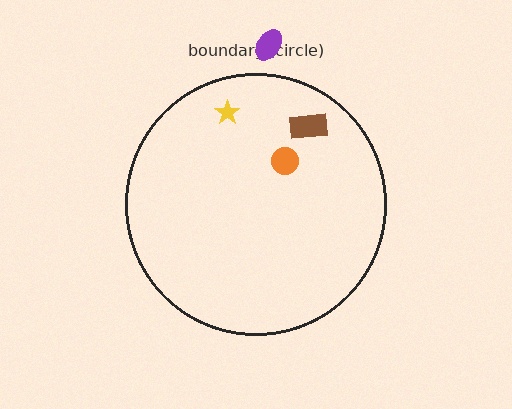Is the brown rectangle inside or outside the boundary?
Inside.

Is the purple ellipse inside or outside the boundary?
Outside.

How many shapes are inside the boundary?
3 inside, 1 outside.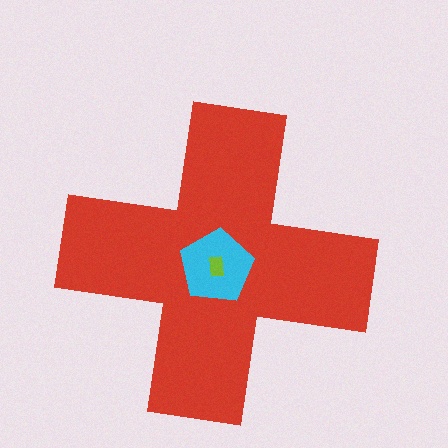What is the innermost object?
The lime rectangle.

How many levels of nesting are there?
3.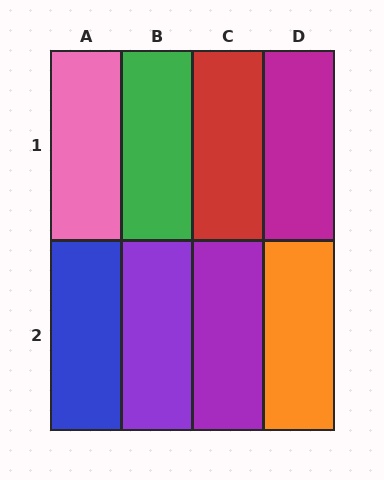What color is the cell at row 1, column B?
Green.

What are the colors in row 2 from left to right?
Blue, purple, purple, orange.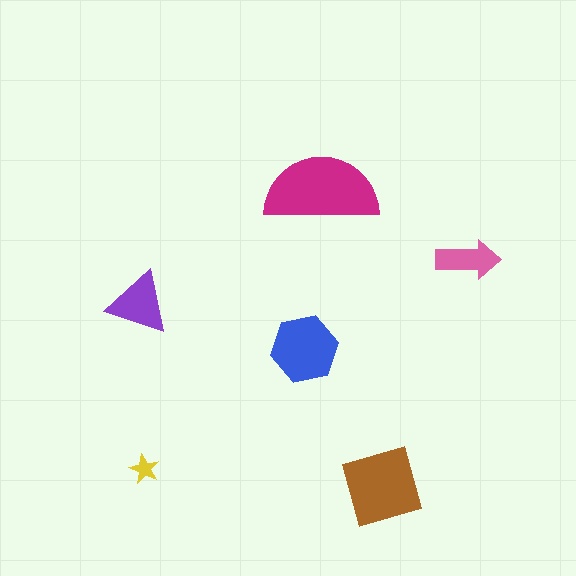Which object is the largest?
The magenta semicircle.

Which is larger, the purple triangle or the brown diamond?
The brown diamond.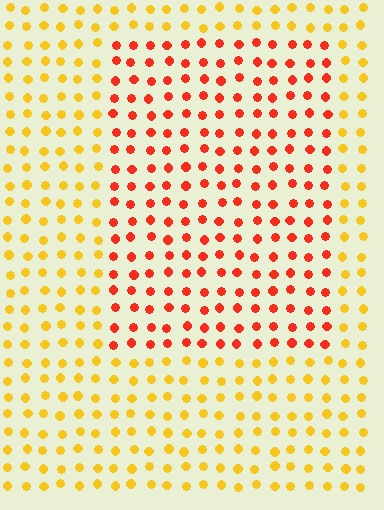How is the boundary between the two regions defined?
The boundary is defined purely by a slight shift in hue (about 43 degrees). Spacing, size, and orientation are identical on both sides.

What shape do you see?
I see a rectangle.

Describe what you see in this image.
The image is filled with small yellow elements in a uniform arrangement. A rectangle-shaped region is visible where the elements are tinted to a slightly different hue, forming a subtle color boundary.